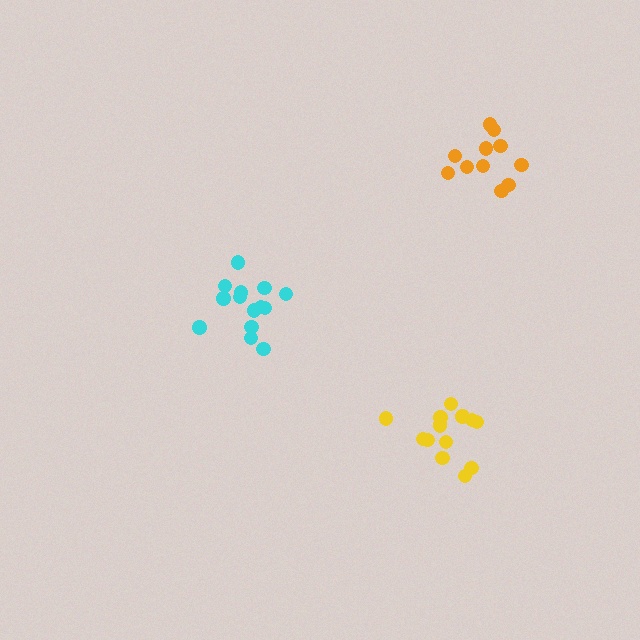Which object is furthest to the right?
The orange cluster is rightmost.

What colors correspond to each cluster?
The clusters are colored: cyan, orange, yellow.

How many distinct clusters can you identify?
There are 3 distinct clusters.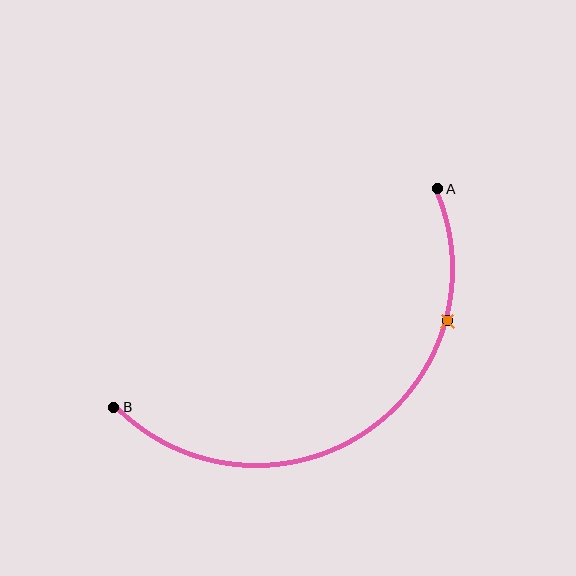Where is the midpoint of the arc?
The arc midpoint is the point on the curve farthest from the straight line joining A and B. It sits below and to the right of that line.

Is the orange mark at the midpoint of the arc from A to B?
No. The orange mark lies on the arc but is closer to endpoint A. The arc midpoint would be at the point on the curve equidistant along the arc from both A and B.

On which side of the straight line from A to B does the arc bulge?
The arc bulges below and to the right of the straight line connecting A and B.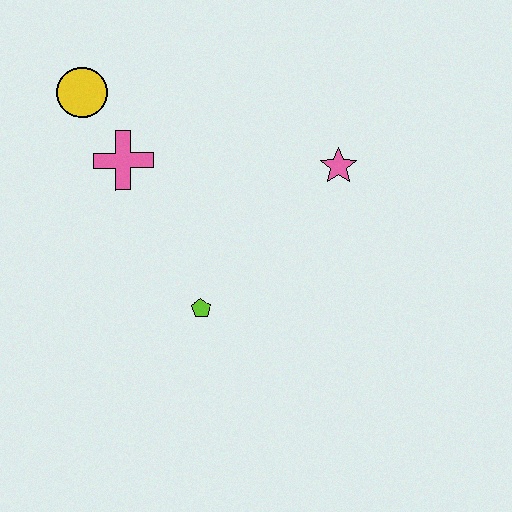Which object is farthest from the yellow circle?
The pink star is farthest from the yellow circle.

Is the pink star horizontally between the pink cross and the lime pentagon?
No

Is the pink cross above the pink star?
Yes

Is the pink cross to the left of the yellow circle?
No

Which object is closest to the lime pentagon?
The pink cross is closest to the lime pentagon.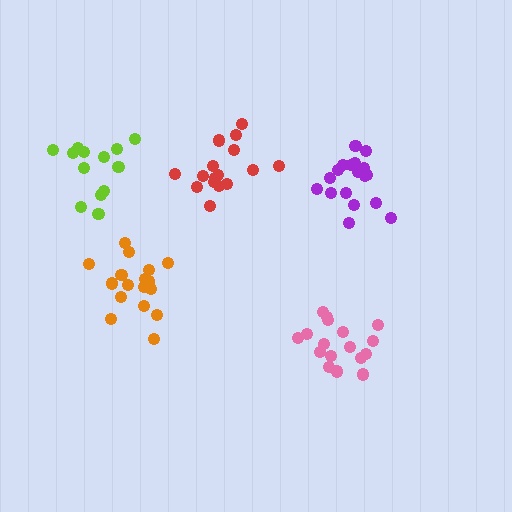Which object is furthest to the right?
The purple cluster is rightmost.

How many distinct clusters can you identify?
There are 5 distinct clusters.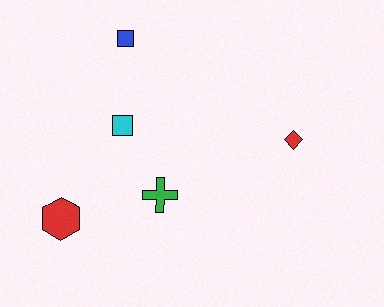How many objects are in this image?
There are 5 objects.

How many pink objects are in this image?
There are no pink objects.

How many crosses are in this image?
There is 1 cross.